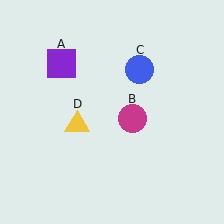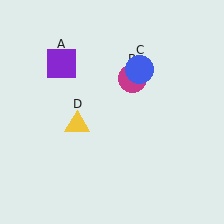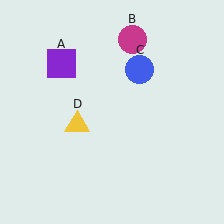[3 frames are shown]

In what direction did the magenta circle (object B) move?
The magenta circle (object B) moved up.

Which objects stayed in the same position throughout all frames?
Purple square (object A) and blue circle (object C) and yellow triangle (object D) remained stationary.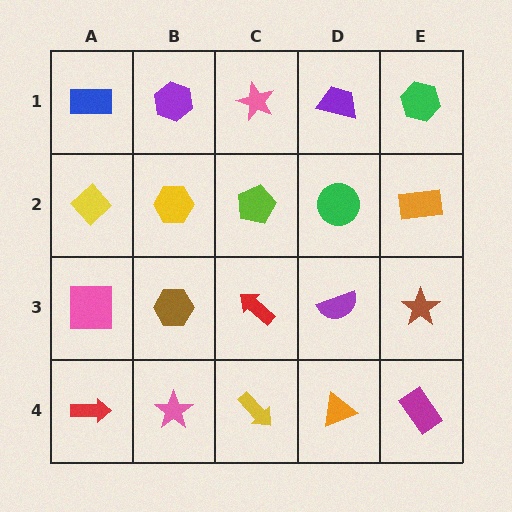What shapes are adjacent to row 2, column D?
A purple trapezoid (row 1, column D), a purple semicircle (row 3, column D), a lime pentagon (row 2, column C), an orange rectangle (row 2, column E).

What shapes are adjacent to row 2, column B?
A purple hexagon (row 1, column B), a brown hexagon (row 3, column B), a yellow diamond (row 2, column A), a lime pentagon (row 2, column C).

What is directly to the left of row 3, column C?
A brown hexagon.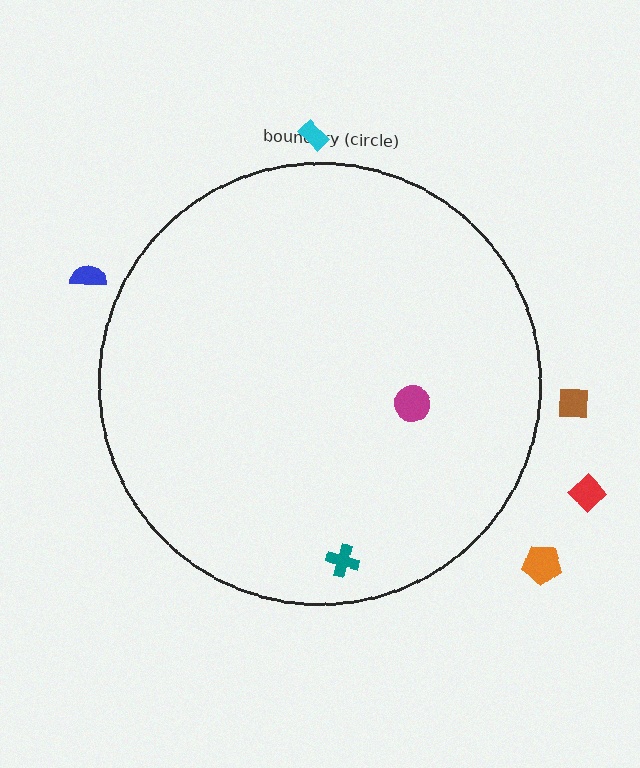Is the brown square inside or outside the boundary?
Outside.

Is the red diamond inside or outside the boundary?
Outside.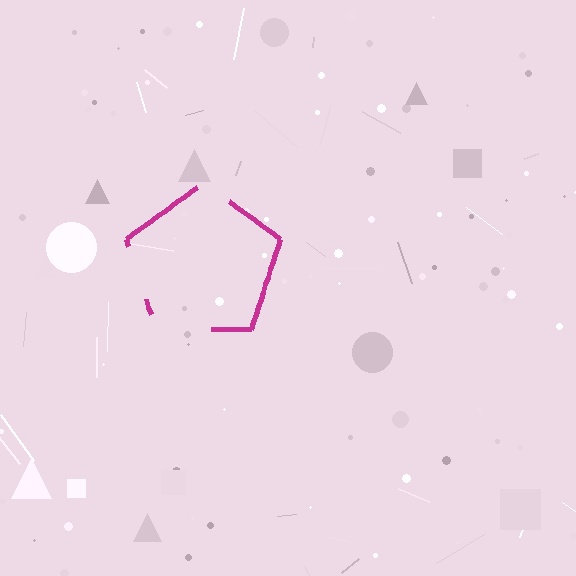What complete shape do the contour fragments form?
The contour fragments form a pentagon.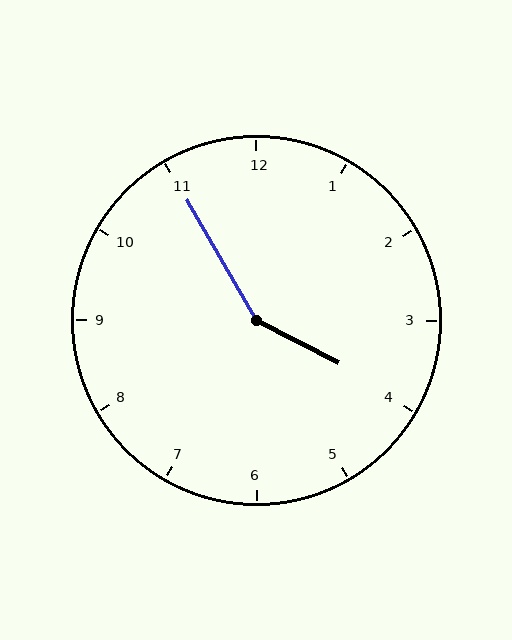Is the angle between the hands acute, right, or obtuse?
It is obtuse.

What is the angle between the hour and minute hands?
Approximately 148 degrees.